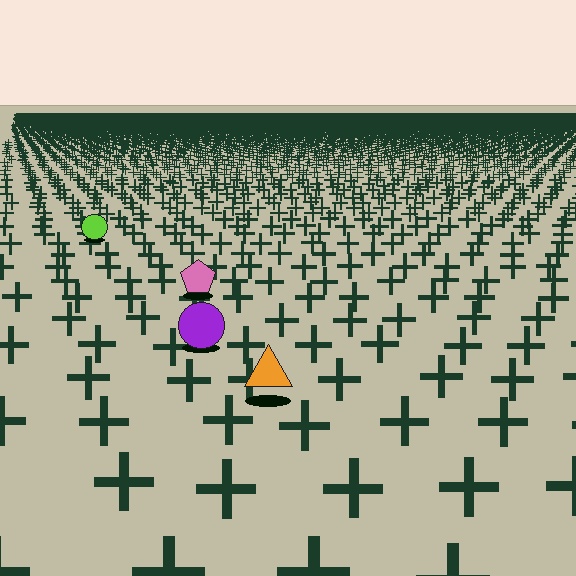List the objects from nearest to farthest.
From nearest to farthest: the orange triangle, the purple circle, the pink pentagon, the lime circle.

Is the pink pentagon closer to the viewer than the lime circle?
Yes. The pink pentagon is closer — you can tell from the texture gradient: the ground texture is coarser near it.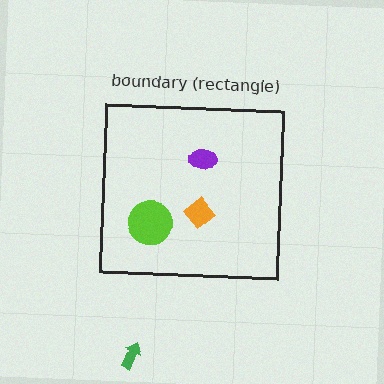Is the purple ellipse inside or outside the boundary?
Inside.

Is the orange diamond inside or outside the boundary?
Inside.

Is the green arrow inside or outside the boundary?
Outside.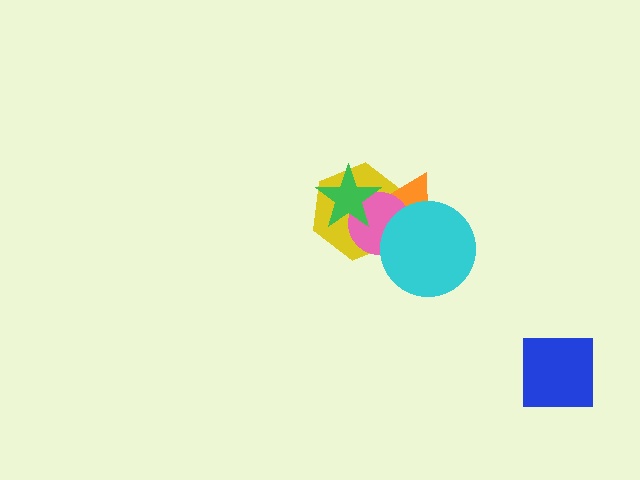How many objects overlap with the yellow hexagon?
4 objects overlap with the yellow hexagon.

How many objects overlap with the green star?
3 objects overlap with the green star.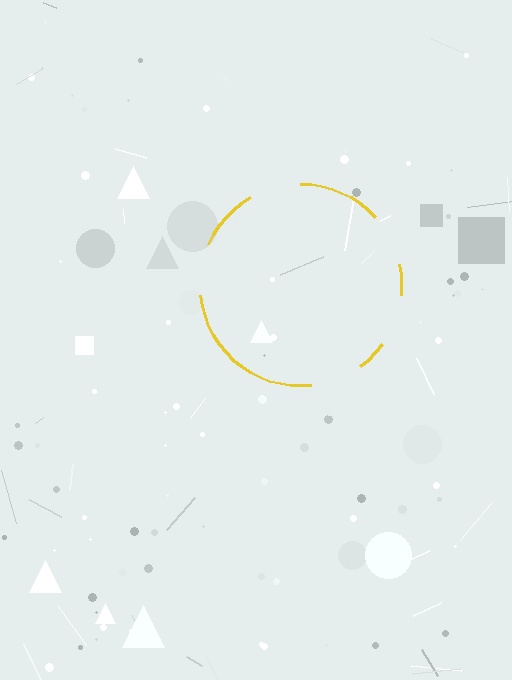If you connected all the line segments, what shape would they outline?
They would outline a circle.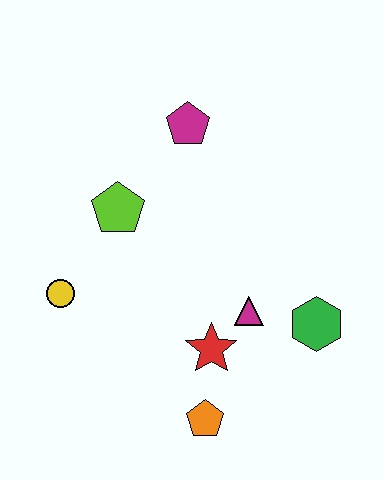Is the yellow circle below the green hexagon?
No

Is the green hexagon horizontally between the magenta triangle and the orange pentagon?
No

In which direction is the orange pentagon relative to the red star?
The orange pentagon is below the red star.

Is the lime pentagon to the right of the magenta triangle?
No